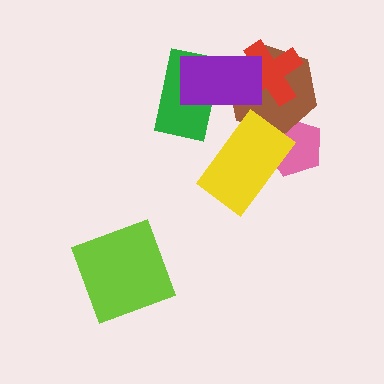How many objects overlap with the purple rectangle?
3 objects overlap with the purple rectangle.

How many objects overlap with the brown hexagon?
4 objects overlap with the brown hexagon.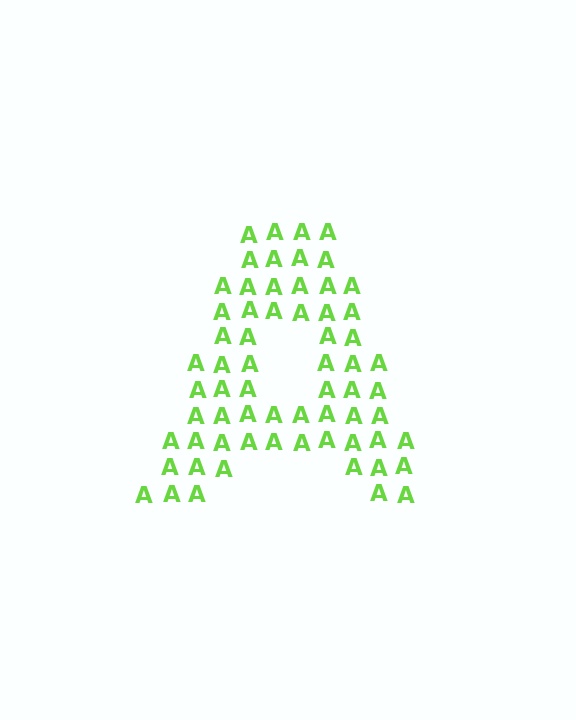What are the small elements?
The small elements are letter A's.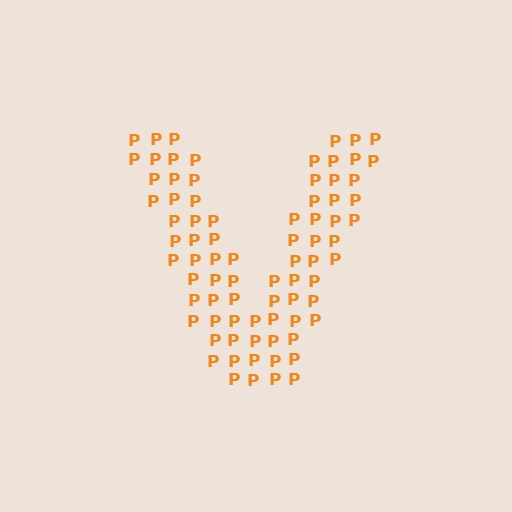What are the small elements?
The small elements are letter P's.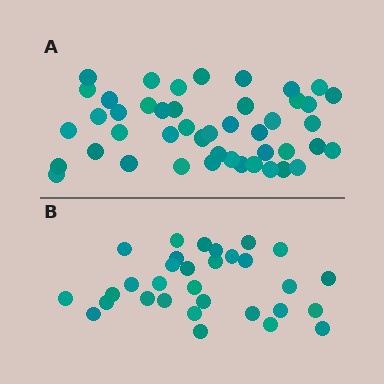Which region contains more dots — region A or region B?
Region A (the top region) has more dots.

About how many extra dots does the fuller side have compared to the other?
Region A has approximately 15 more dots than region B.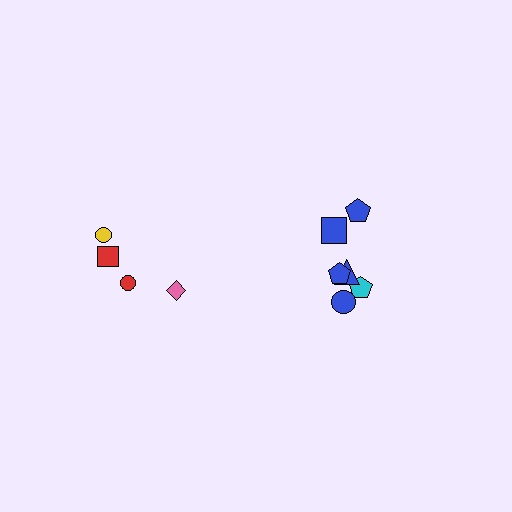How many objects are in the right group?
There are 6 objects.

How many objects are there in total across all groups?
There are 10 objects.